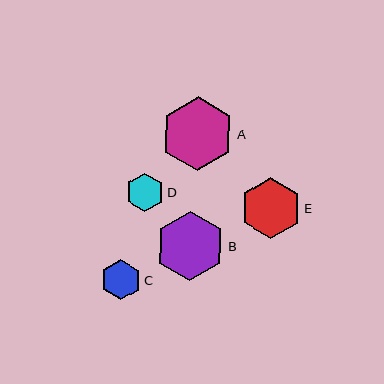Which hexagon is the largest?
Hexagon A is the largest with a size of approximately 73 pixels.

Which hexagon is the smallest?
Hexagon D is the smallest with a size of approximately 38 pixels.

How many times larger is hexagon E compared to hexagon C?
Hexagon E is approximately 1.5 times the size of hexagon C.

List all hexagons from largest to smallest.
From largest to smallest: A, B, E, C, D.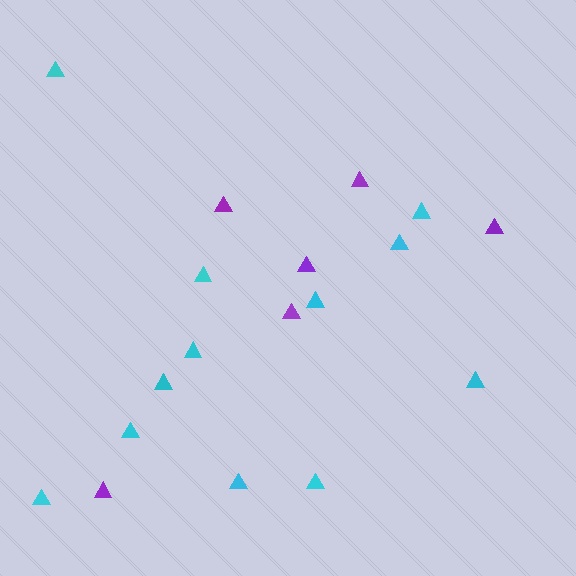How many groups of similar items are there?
There are 2 groups: one group of cyan triangles (12) and one group of purple triangles (6).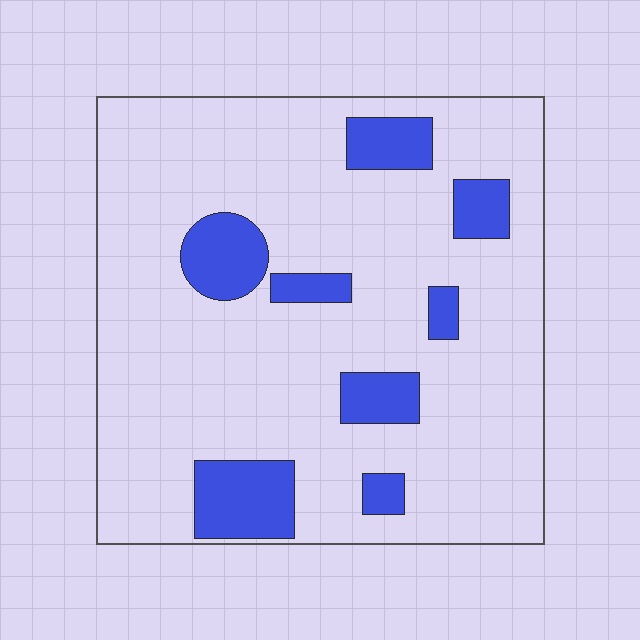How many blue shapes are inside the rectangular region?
8.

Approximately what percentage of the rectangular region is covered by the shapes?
Approximately 15%.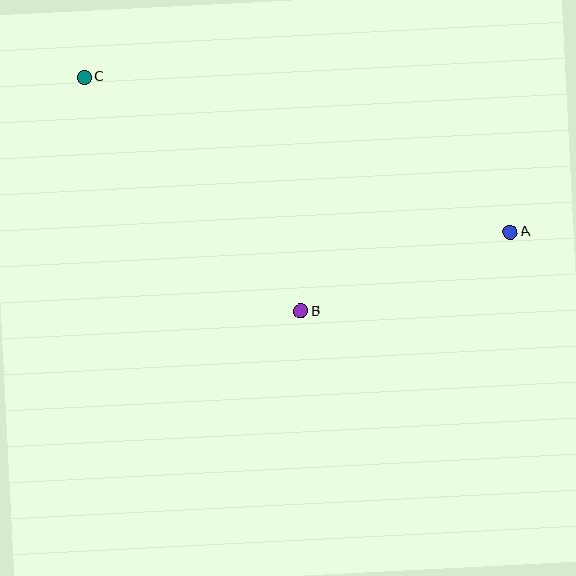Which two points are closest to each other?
Points A and B are closest to each other.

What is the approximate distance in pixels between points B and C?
The distance between B and C is approximately 318 pixels.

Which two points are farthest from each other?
Points A and C are farthest from each other.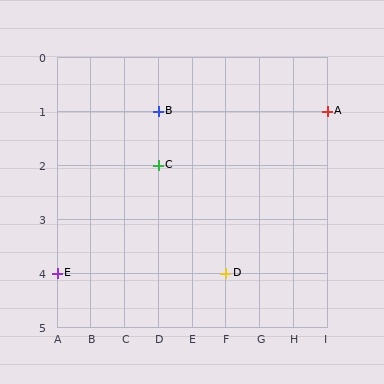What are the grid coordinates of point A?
Point A is at grid coordinates (I, 1).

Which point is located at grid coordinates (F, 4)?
Point D is at (F, 4).